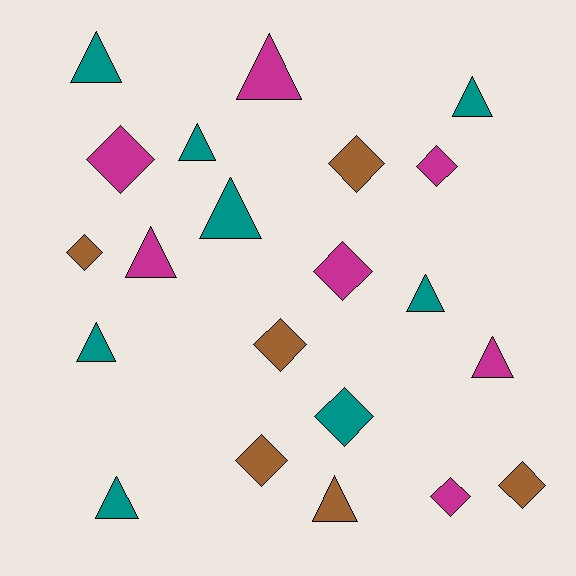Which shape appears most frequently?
Triangle, with 11 objects.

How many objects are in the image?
There are 21 objects.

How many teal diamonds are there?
There is 1 teal diamond.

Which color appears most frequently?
Teal, with 8 objects.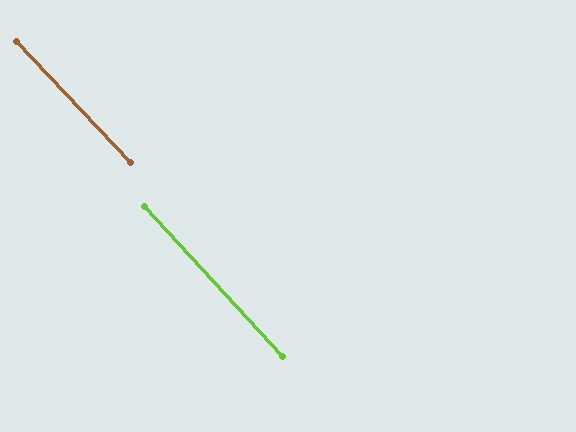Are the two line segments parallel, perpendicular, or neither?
Parallel — their directions differ by only 0.7°.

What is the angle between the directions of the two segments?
Approximately 1 degree.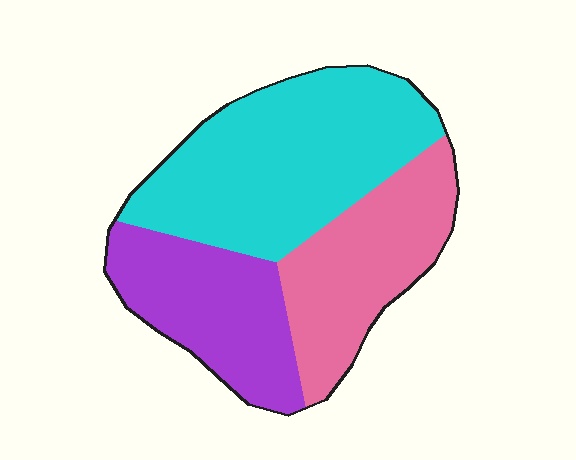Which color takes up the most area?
Cyan, at roughly 45%.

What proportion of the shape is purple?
Purple takes up between a sixth and a third of the shape.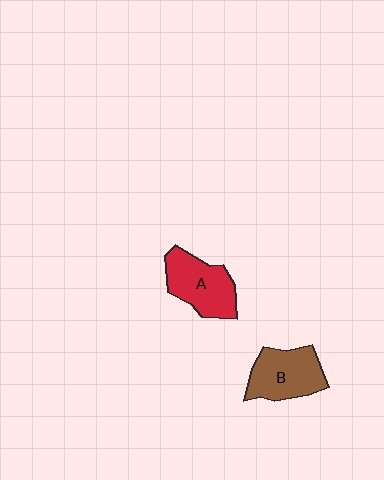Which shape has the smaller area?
Shape B (brown).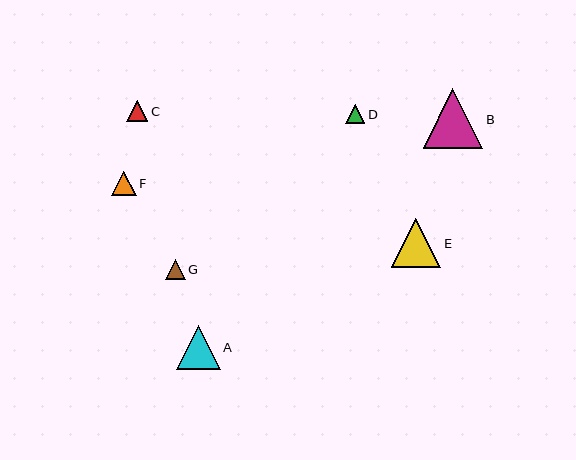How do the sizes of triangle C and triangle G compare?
Triangle C and triangle G are approximately the same size.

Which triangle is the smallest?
Triangle D is the smallest with a size of approximately 19 pixels.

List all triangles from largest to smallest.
From largest to smallest: B, E, A, F, C, G, D.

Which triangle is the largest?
Triangle B is the largest with a size of approximately 59 pixels.